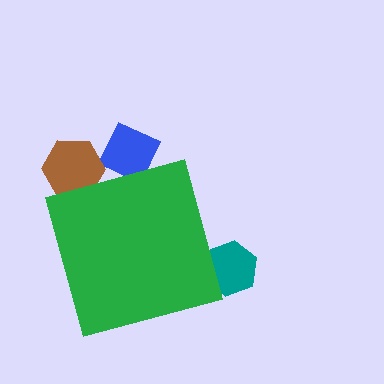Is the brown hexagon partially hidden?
Yes, the brown hexagon is partially hidden behind the green diamond.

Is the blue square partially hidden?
Yes, the blue square is partially hidden behind the green diamond.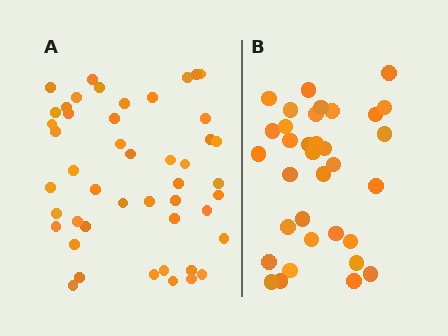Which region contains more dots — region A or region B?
Region A (the left region) has more dots.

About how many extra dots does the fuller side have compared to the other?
Region A has approximately 15 more dots than region B.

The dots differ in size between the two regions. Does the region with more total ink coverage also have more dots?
No. Region B has more total ink coverage because its dots are larger, but region A actually contains more individual dots. Total area can be misleading — the number of items is what matters here.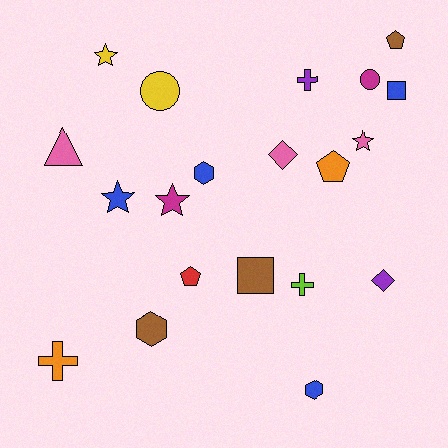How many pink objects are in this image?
There are 3 pink objects.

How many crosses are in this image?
There are 3 crosses.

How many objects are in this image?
There are 20 objects.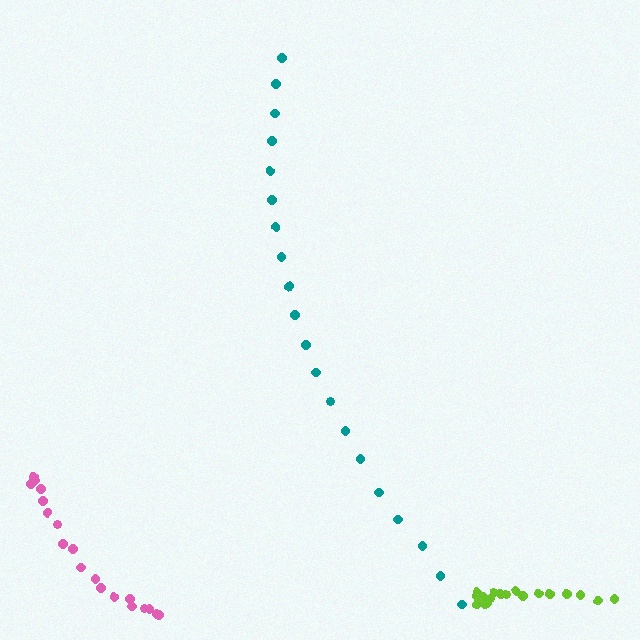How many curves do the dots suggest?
There are 3 distinct paths.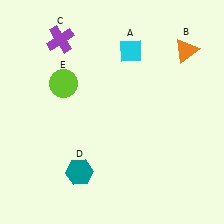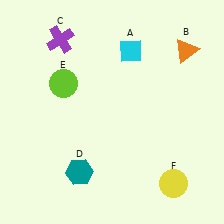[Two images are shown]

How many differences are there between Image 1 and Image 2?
There is 1 difference between the two images.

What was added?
A yellow circle (F) was added in Image 2.